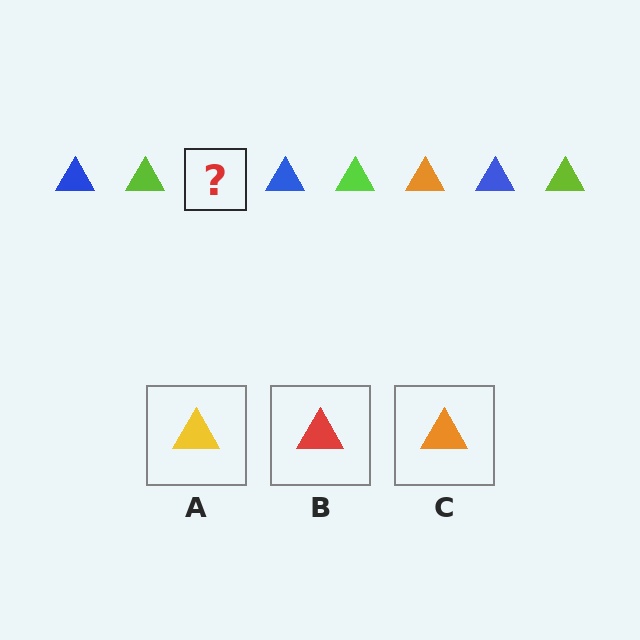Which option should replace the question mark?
Option C.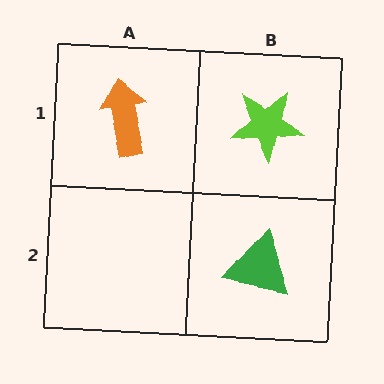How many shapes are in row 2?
1 shape.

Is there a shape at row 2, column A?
No, that cell is empty.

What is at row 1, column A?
An orange arrow.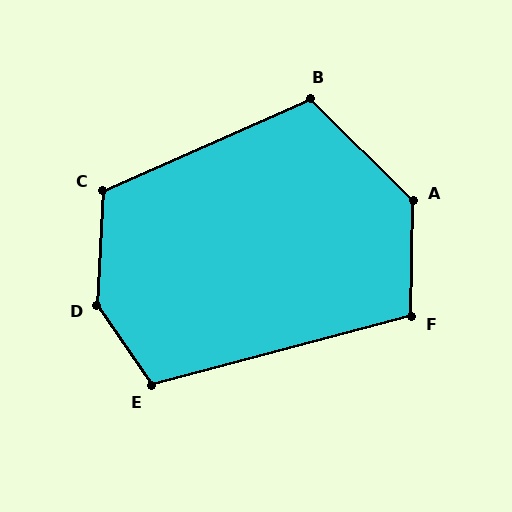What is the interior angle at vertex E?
Approximately 109 degrees (obtuse).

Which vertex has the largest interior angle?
D, at approximately 143 degrees.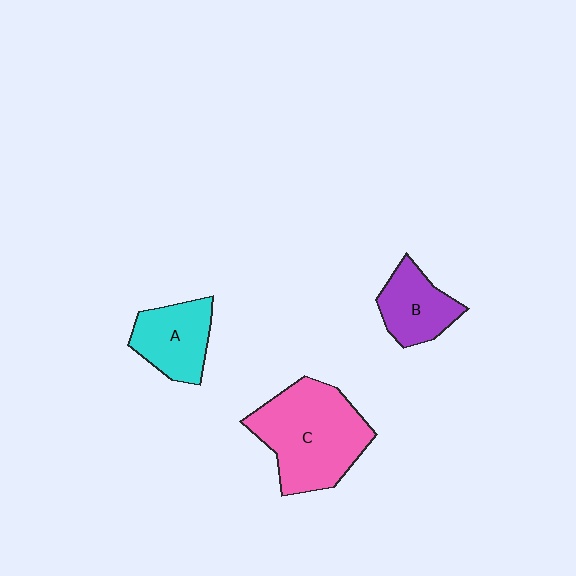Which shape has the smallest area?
Shape B (purple).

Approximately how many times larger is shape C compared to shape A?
Approximately 1.8 times.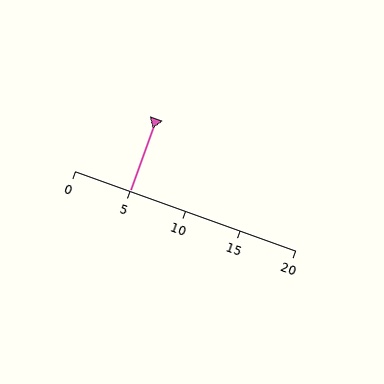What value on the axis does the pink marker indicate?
The marker indicates approximately 5.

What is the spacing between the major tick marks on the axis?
The major ticks are spaced 5 apart.